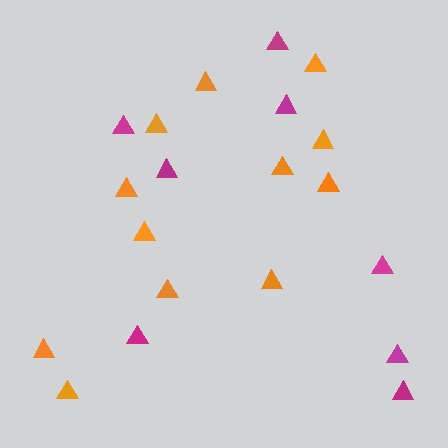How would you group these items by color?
There are 2 groups: one group of orange triangles (12) and one group of magenta triangles (8).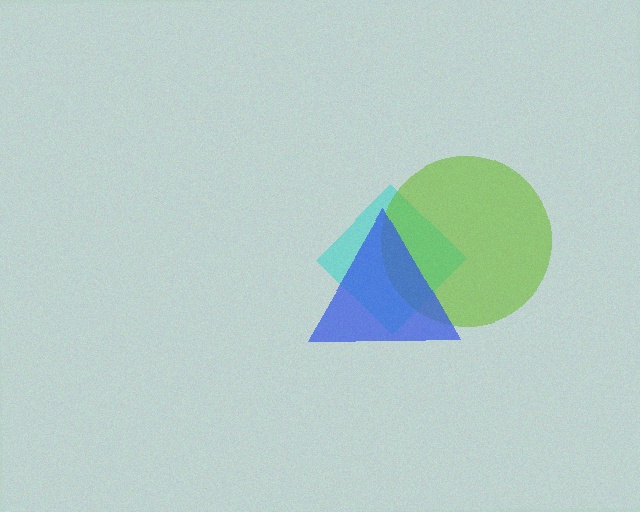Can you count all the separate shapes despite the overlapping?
Yes, there are 3 separate shapes.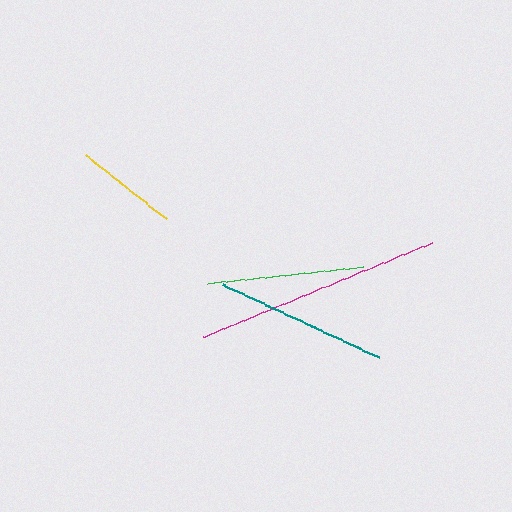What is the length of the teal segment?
The teal segment is approximately 173 pixels long.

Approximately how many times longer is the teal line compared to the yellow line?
The teal line is approximately 1.7 times the length of the yellow line.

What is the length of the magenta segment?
The magenta segment is approximately 247 pixels long.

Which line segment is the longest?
The magenta line is the longest at approximately 247 pixels.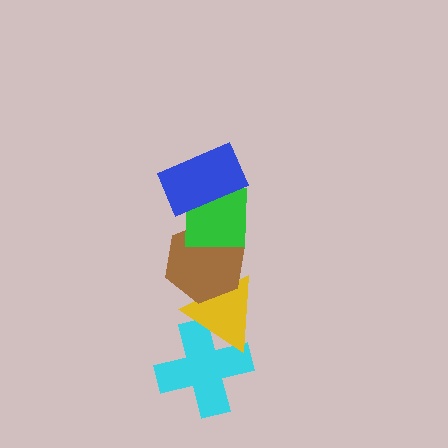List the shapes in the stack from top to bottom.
From top to bottom: the blue rectangle, the green square, the brown hexagon, the yellow triangle, the cyan cross.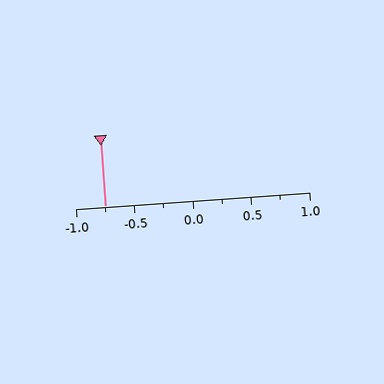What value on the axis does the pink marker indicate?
The marker indicates approximately -0.75.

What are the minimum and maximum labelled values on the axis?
The axis runs from -1.0 to 1.0.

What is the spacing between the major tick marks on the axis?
The major ticks are spaced 0.5 apart.